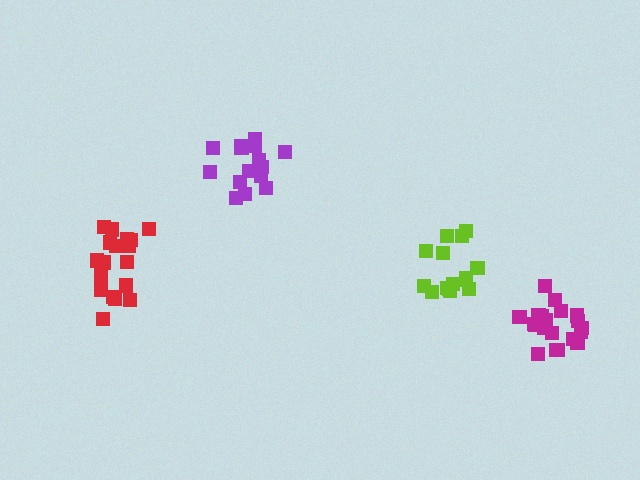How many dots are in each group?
Group 1: 20 dots, Group 2: 20 dots, Group 3: 15 dots, Group 4: 15 dots (70 total).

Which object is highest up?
The purple cluster is topmost.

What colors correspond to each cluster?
The clusters are colored: magenta, red, purple, lime.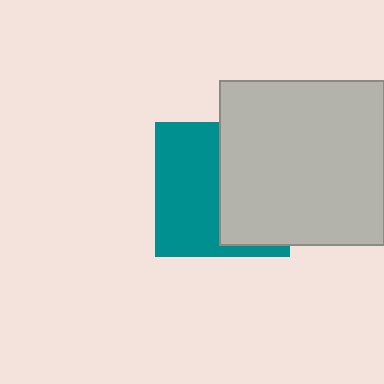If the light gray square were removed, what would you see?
You would see the complete teal square.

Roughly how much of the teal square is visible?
About half of it is visible (roughly 52%).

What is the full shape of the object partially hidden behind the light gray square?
The partially hidden object is a teal square.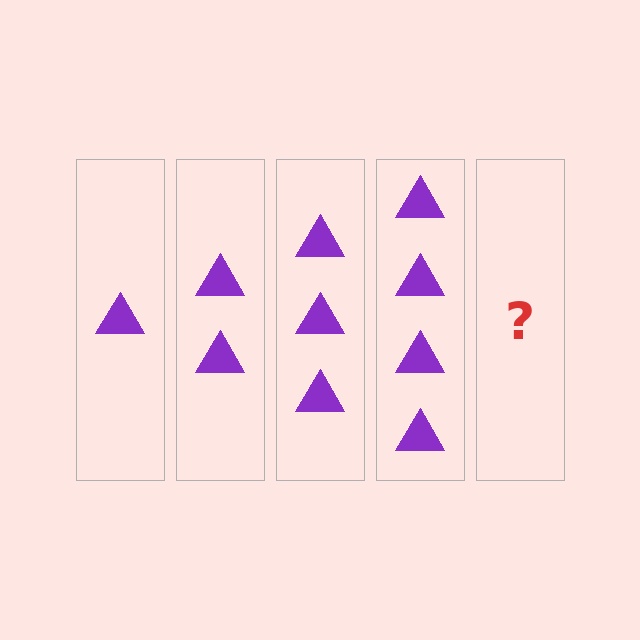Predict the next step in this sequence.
The next step is 5 triangles.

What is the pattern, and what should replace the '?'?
The pattern is that each step adds one more triangle. The '?' should be 5 triangles.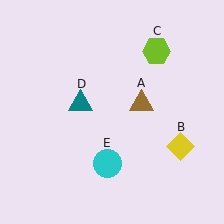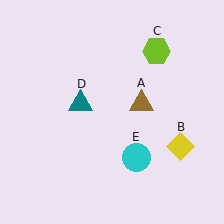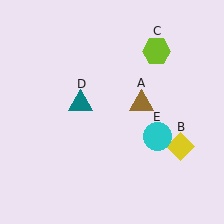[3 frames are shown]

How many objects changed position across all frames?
1 object changed position: cyan circle (object E).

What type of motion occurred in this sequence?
The cyan circle (object E) rotated counterclockwise around the center of the scene.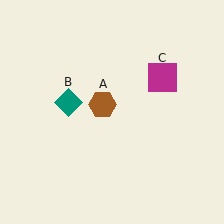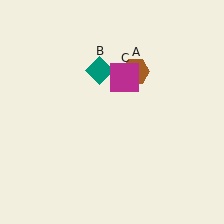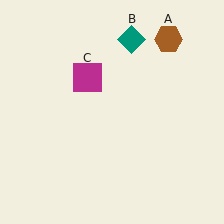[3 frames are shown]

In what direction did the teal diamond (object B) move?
The teal diamond (object B) moved up and to the right.